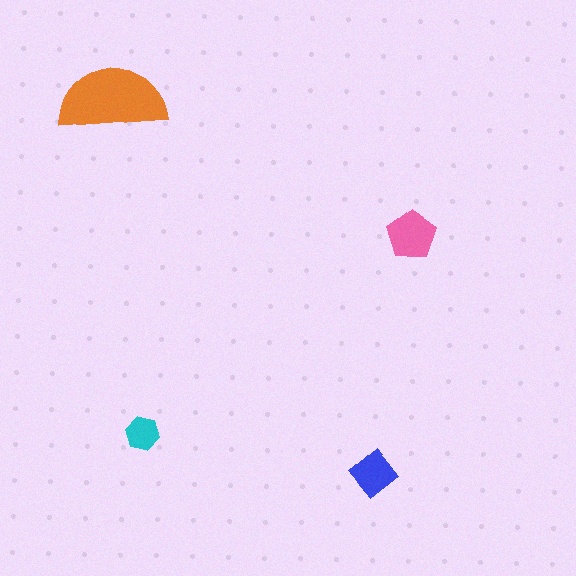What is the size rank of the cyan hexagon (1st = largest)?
4th.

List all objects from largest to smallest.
The orange semicircle, the pink pentagon, the blue diamond, the cyan hexagon.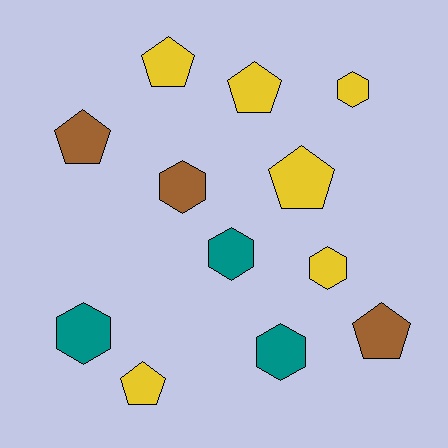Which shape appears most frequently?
Hexagon, with 6 objects.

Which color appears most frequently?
Yellow, with 6 objects.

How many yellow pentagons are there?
There are 4 yellow pentagons.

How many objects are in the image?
There are 12 objects.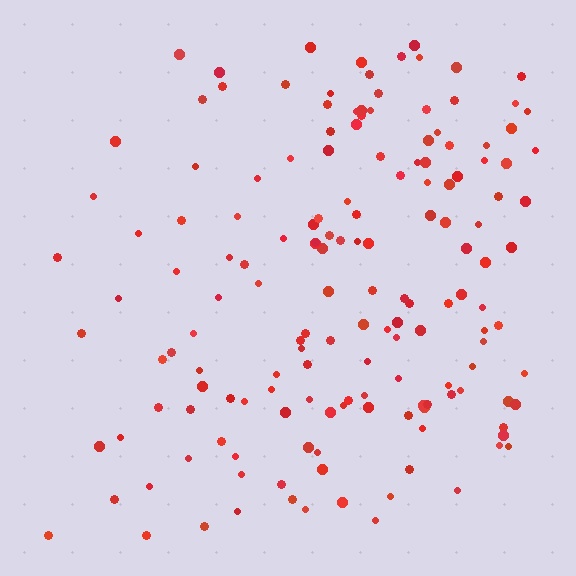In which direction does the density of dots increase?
From left to right, with the right side densest.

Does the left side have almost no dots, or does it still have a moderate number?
Still a moderate number, just noticeably fewer than the right.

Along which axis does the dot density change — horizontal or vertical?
Horizontal.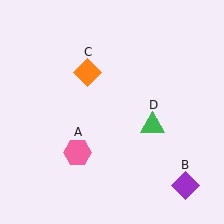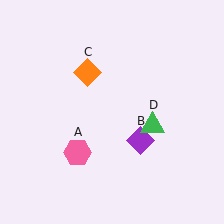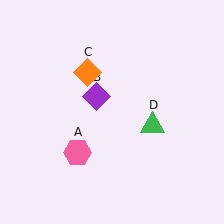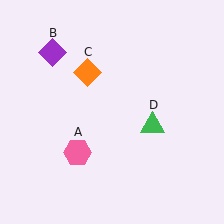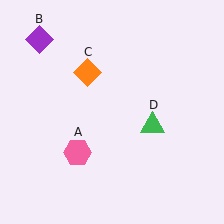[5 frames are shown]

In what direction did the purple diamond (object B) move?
The purple diamond (object B) moved up and to the left.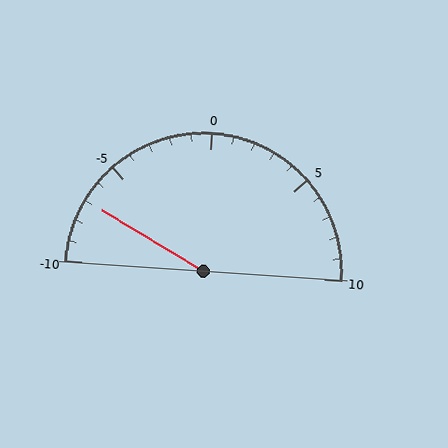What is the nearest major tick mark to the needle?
The nearest major tick mark is -5.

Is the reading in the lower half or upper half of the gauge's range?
The reading is in the lower half of the range (-10 to 10).